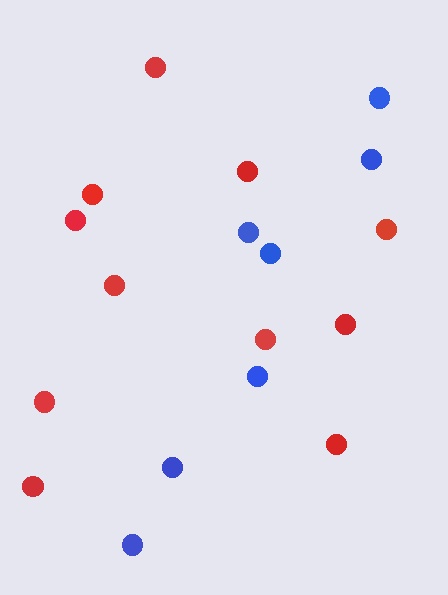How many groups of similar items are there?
There are 2 groups: one group of blue circles (7) and one group of red circles (11).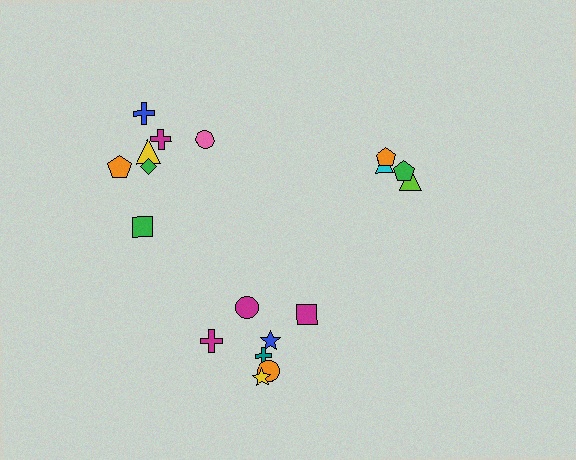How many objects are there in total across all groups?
There are 18 objects.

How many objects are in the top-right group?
There are 4 objects.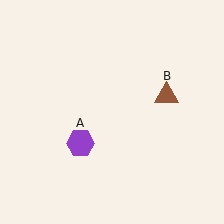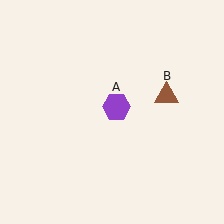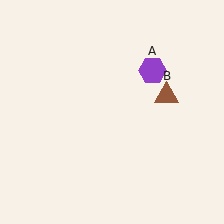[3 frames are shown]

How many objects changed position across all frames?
1 object changed position: purple hexagon (object A).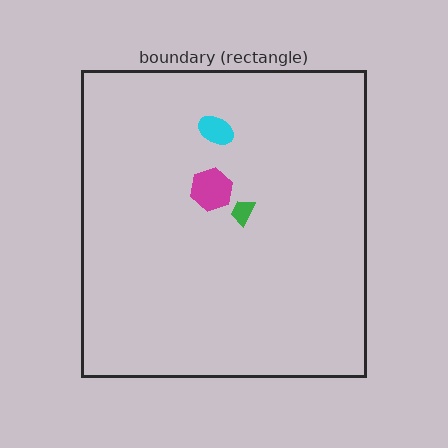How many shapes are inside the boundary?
3 inside, 0 outside.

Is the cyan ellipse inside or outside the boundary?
Inside.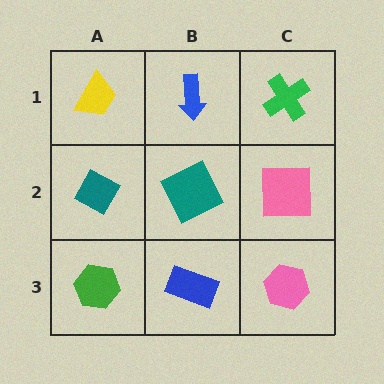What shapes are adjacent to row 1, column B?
A teal square (row 2, column B), a yellow trapezoid (row 1, column A), a green cross (row 1, column C).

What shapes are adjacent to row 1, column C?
A pink square (row 2, column C), a blue arrow (row 1, column B).